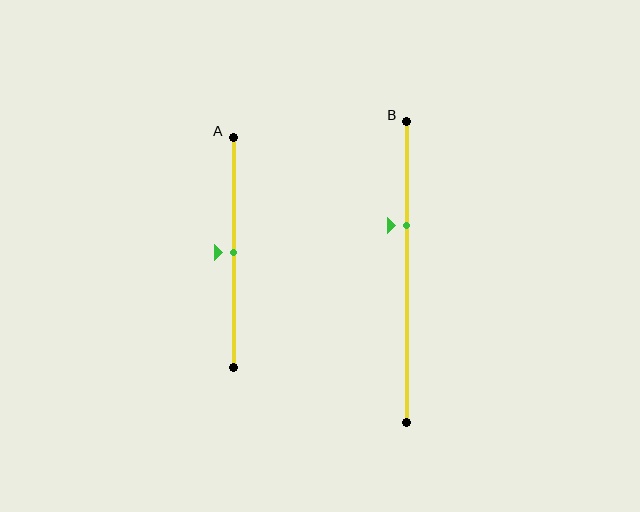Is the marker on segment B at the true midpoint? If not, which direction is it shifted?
No, the marker on segment B is shifted upward by about 16% of the segment length.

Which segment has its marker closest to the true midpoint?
Segment A has its marker closest to the true midpoint.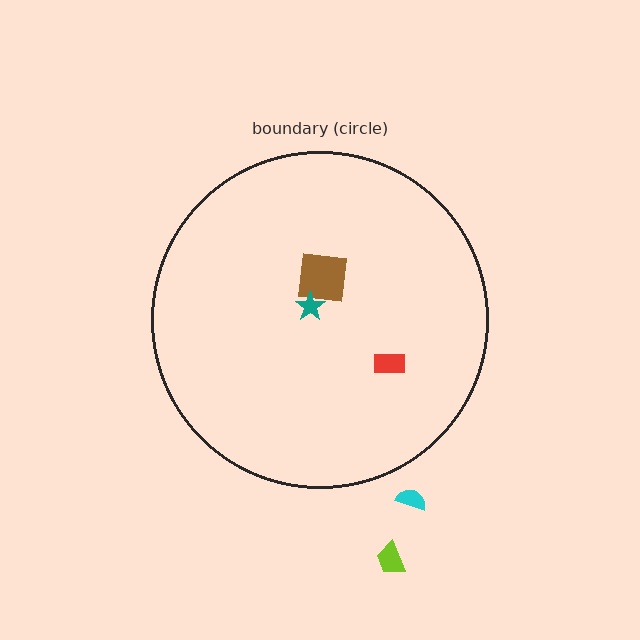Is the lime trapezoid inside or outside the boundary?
Outside.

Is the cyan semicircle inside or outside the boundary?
Outside.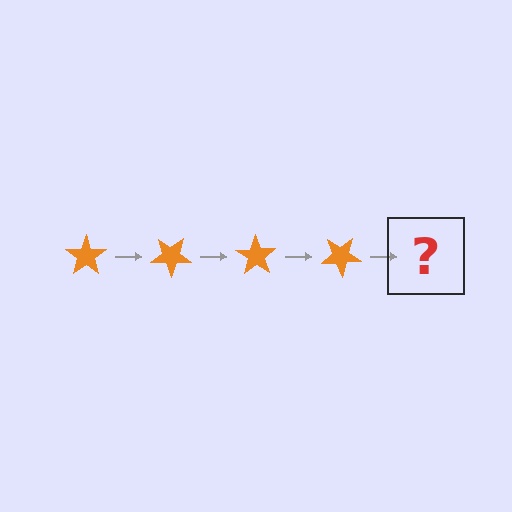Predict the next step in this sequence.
The next step is an orange star rotated 140 degrees.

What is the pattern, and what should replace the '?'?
The pattern is that the star rotates 35 degrees each step. The '?' should be an orange star rotated 140 degrees.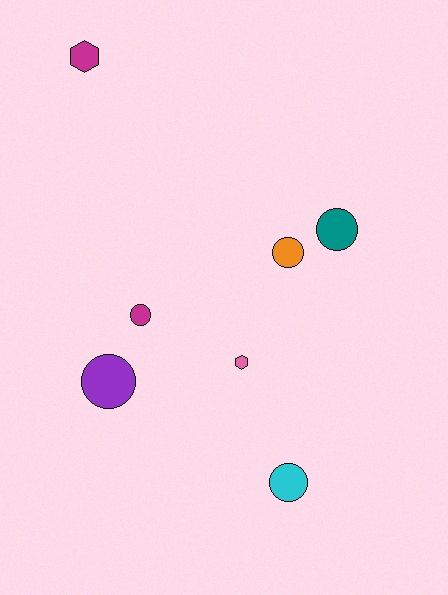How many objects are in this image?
There are 7 objects.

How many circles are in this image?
There are 5 circles.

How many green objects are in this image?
There are no green objects.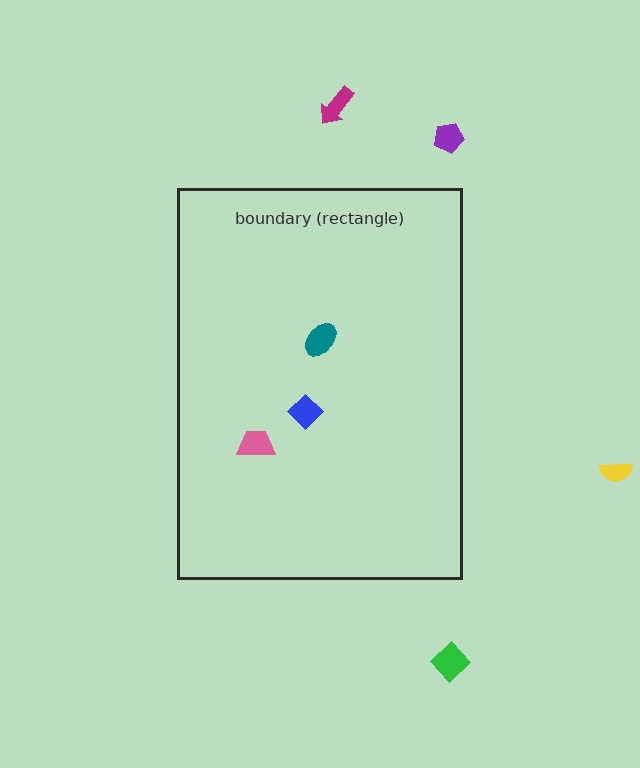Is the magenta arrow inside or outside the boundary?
Outside.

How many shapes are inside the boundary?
3 inside, 4 outside.